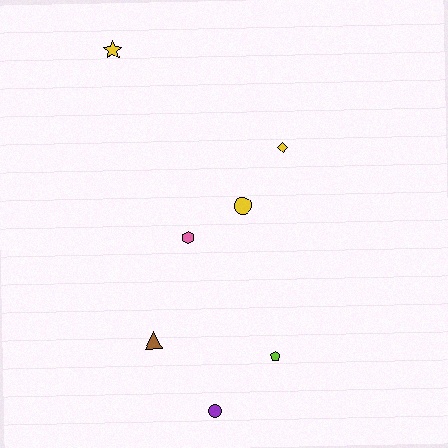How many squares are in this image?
There are no squares.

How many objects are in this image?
There are 7 objects.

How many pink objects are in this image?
There is 1 pink object.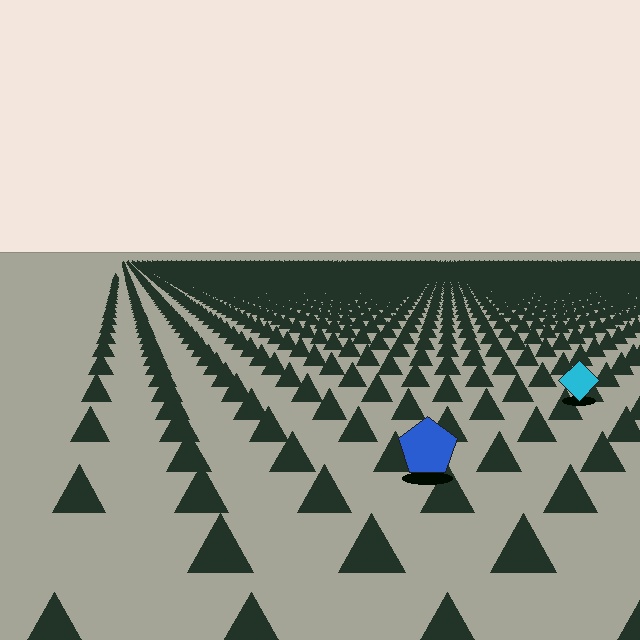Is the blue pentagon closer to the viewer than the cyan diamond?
Yes. The blue pentagon is closer — you can tell from the texture gradient: the ground texture is coarser near it.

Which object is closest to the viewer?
The blue pentagon is closest. The texture marks near it are larger and more spread out.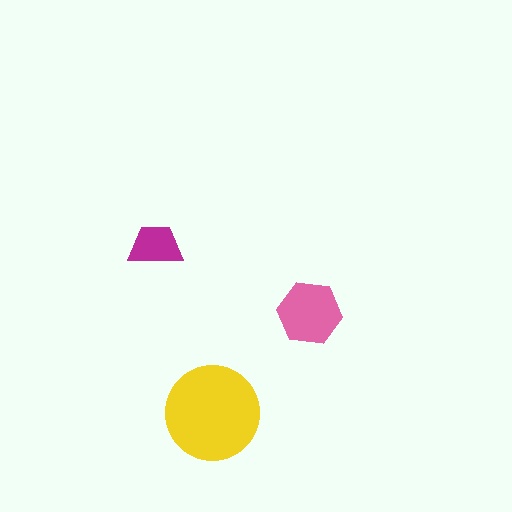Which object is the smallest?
The magenta trapezoid.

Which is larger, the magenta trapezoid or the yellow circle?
The yellow circle.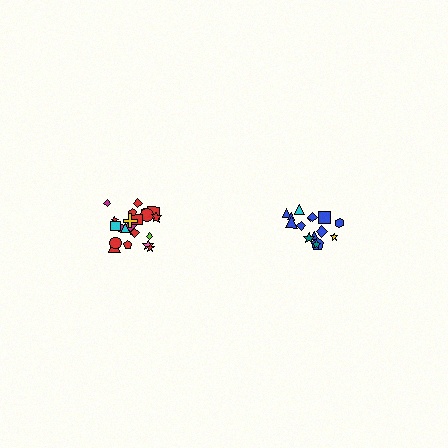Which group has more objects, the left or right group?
The left group.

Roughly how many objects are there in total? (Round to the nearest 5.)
Roughly 35 objects in total.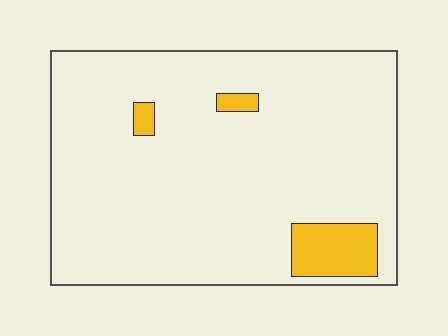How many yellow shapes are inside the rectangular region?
3.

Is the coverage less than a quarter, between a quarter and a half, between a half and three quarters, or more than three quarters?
Less than a quarter.